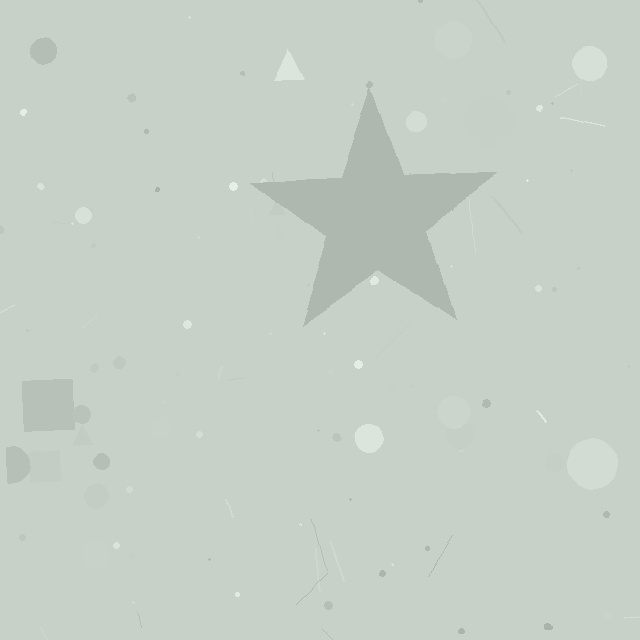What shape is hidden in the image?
A star is hidden in the image.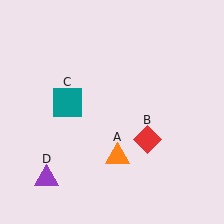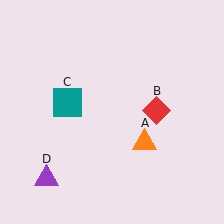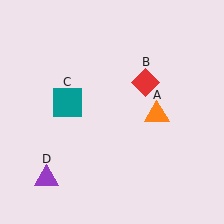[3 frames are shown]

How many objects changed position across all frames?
2 objects changed position: orange triangle (object A), red diamond (object B).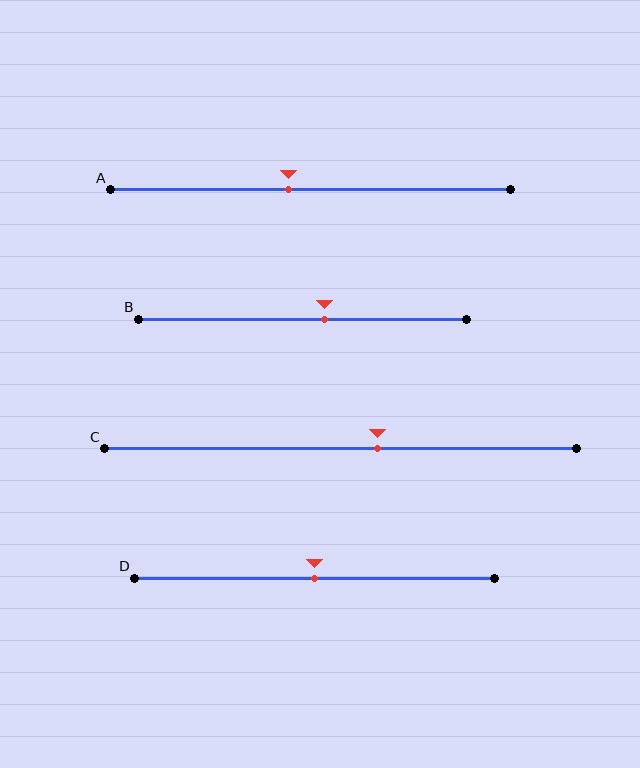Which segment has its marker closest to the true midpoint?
Segment D has its marker closest to the true midpoint.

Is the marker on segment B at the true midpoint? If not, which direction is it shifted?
No, the marker on segment B is shifted to the right by about 7% of the segment length.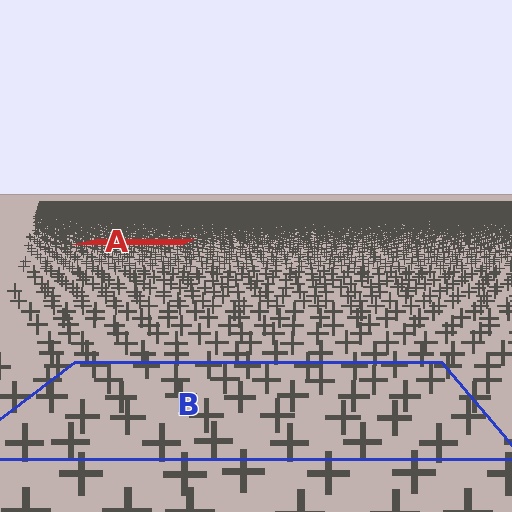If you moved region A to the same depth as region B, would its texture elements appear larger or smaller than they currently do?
They would appear larger. At a closer depth, the same texture elements are projected at a bigger on-screen size.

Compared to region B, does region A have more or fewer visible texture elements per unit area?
Region A has more texture elements per unit area — they are packed more densely because it is farther away.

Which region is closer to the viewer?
Region B is closer. The texture elements there are larger and more spread out.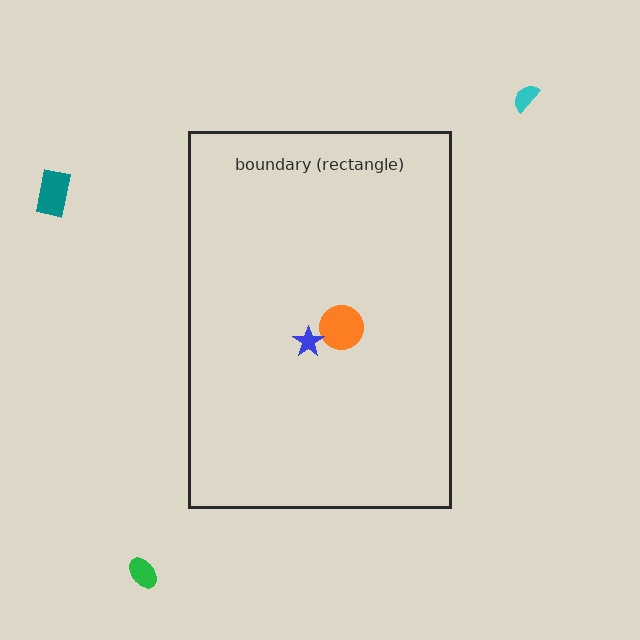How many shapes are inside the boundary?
2 inside, 3 outside.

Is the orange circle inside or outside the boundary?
Inside.